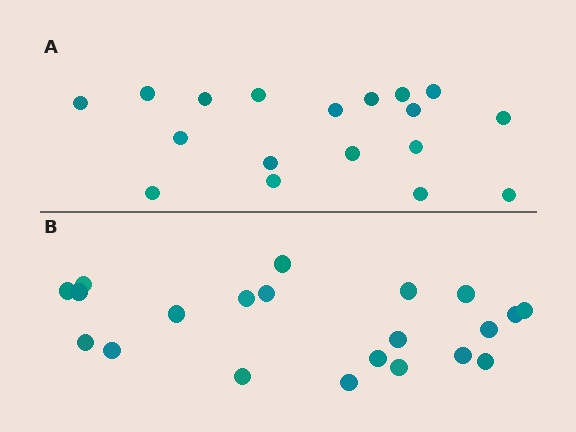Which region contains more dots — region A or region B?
Region B (the bottom region) has more dots.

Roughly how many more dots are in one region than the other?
Region B has just a few more — roughly 2 or 3 more dots than region A.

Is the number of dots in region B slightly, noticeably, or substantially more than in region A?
Region B has only slightly more — the two regions are fairly close. The ratio is roughly 1.2 to 1.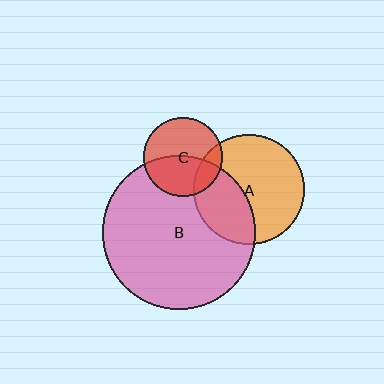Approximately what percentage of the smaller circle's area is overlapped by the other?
Approximately 45%.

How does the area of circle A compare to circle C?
Approximately 2.0 times.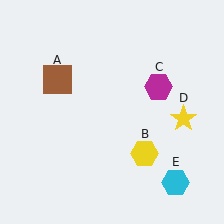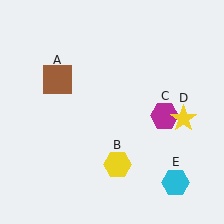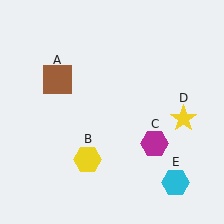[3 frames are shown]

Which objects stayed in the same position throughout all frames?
Brown square (object A) and yellow star (object D) and cyan hexagon (object E) remained stationary.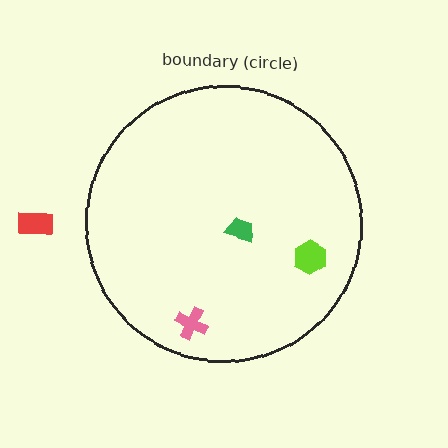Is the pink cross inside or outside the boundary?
Inside.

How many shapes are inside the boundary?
3 inside, 1 outside.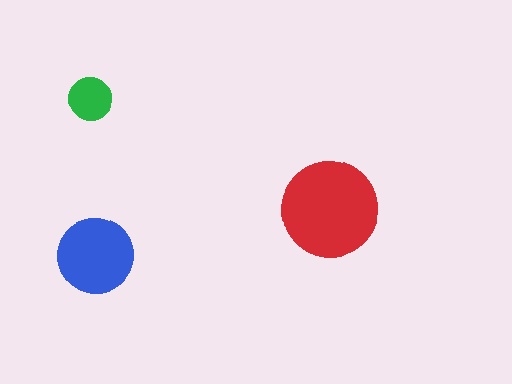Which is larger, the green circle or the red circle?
The red one.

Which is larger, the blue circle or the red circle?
The red one.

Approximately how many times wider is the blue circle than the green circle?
About 2 times wider.